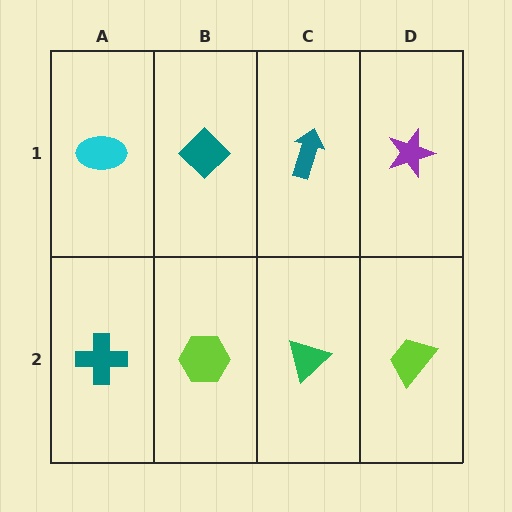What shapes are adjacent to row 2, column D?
A purple star (row 1, column D), a green triangle (row 2, column C).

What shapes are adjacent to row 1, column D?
A lime trapezoid (row 2, column D), a teal arrow (row 1, column C).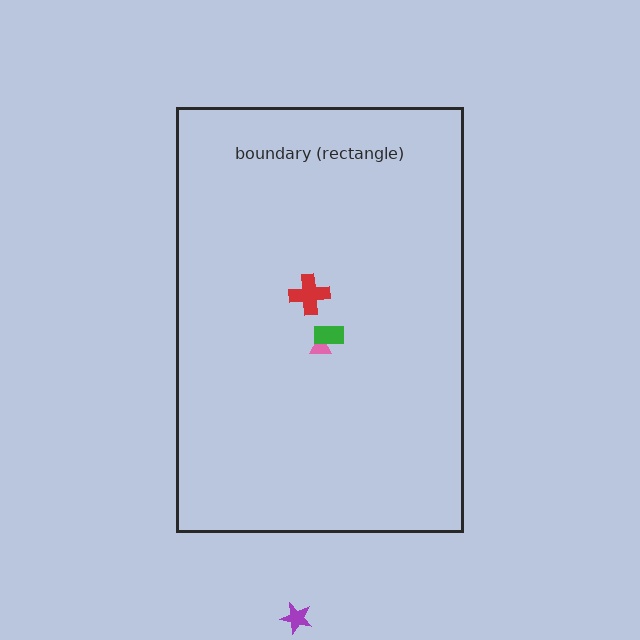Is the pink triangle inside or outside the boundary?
Inside.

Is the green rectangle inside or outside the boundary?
Inside.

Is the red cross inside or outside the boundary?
Inside.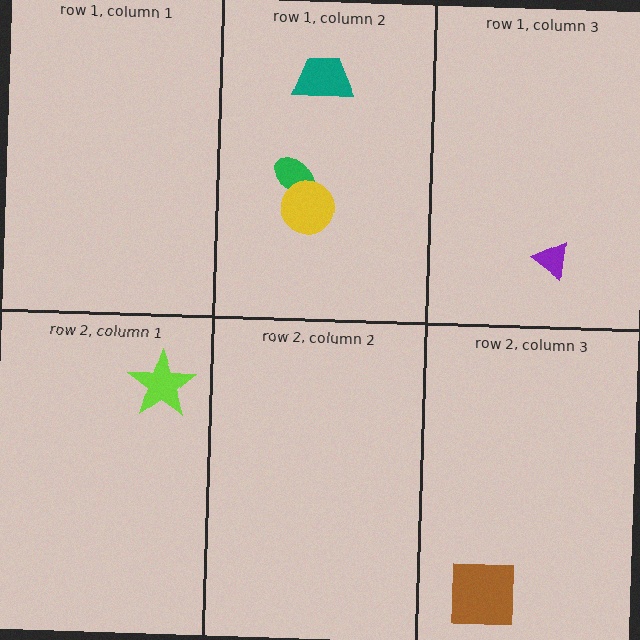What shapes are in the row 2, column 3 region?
The brown square.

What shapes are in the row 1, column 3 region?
The purple triangle.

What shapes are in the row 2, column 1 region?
The lime star.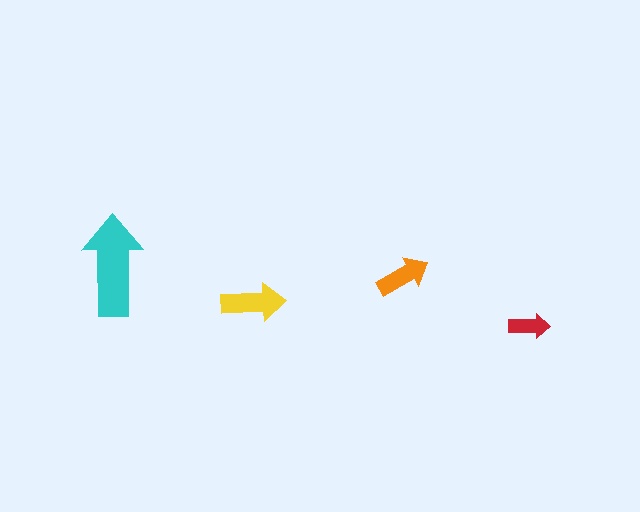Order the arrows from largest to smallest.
the cyan one, the yellow one, the orange one, the red one.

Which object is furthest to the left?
The cyan arrow is leftmost.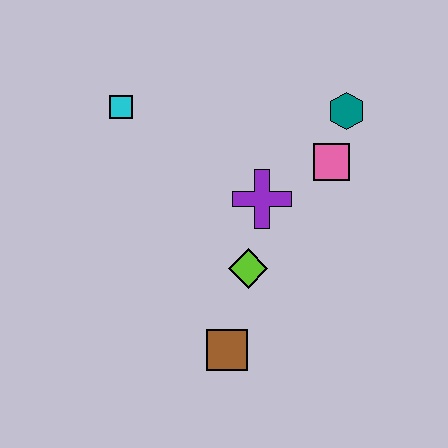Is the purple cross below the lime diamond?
No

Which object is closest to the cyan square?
The purple cross is closest to the cyan square.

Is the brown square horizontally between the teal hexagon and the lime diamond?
No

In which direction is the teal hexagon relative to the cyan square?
The teal hexagon is to the right of the cyan square.